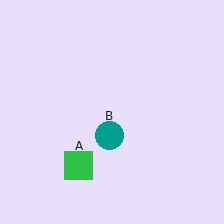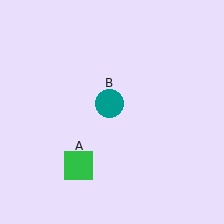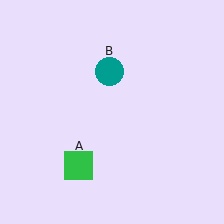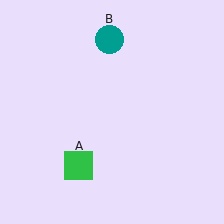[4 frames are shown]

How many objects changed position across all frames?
1 object changed position: teal circle (object B).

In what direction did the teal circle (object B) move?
The teal circle (object B) moved up.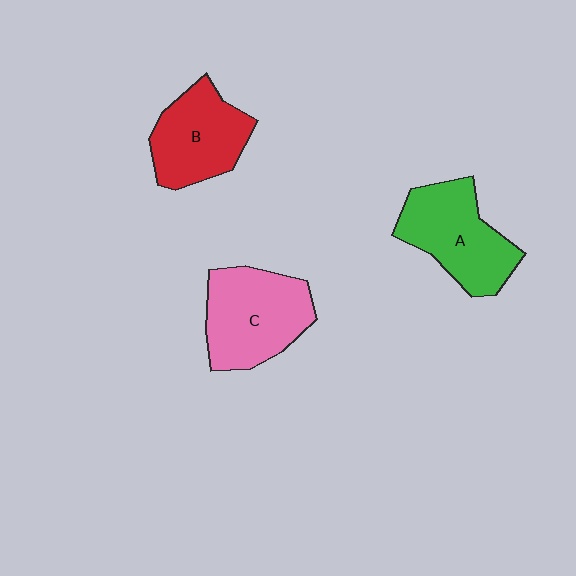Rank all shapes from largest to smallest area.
From largest to smallest: C (pink), A (green), B (red).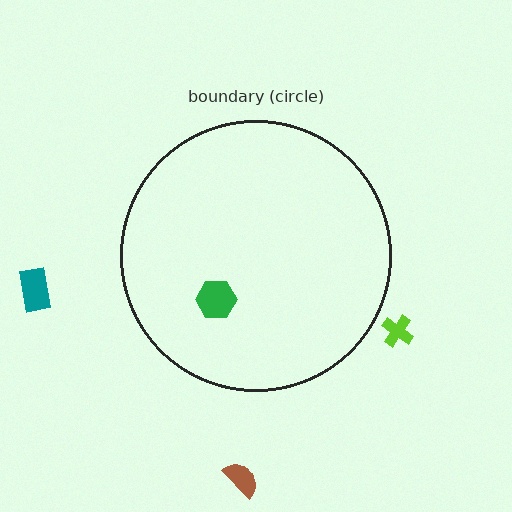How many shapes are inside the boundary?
1 inside, 3 outside.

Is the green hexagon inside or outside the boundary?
Inside.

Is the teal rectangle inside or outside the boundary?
Outside.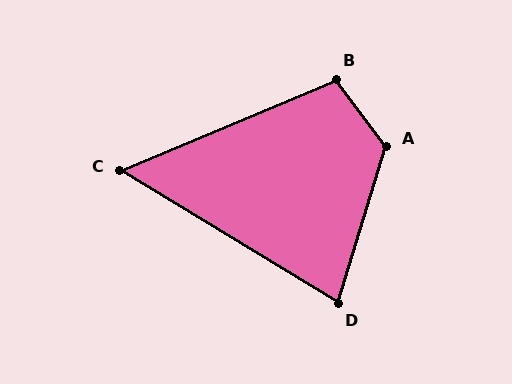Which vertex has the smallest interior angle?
C, at approximately 54 degrees.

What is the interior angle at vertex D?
Approximately 76 degrees (acute).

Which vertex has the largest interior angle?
A, at approximately 126 degrees.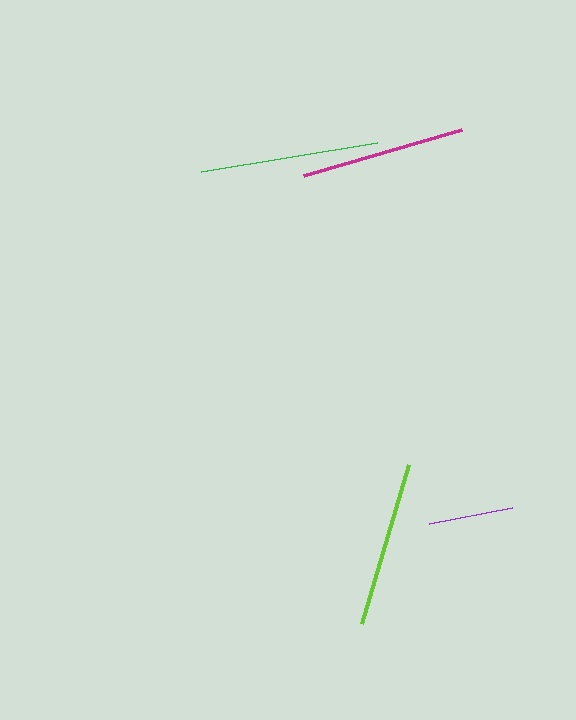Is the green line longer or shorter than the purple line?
The green line is longer than the purple line.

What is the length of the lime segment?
The lime segment is approximately 166 pixels long.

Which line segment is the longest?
The green line is the longest at approximately 179 pixels.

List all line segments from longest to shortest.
From longest to shortest: green, lime, magenta, purple.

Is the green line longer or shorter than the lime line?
The green line is longer than the lime line.